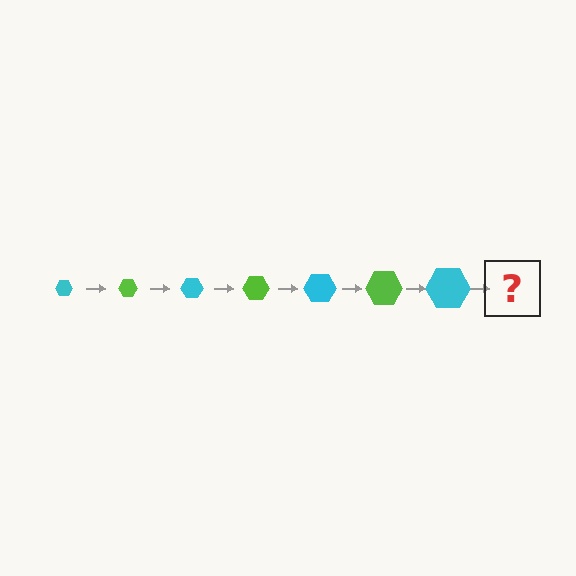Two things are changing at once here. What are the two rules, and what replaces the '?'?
The two rules are that the hexagon grows larger each step and the color cycles through cyan and lime. The '?' should be a lime hexagon, larger than the previous one.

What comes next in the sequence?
The next element should be a lime hexagon, larger than the previous one.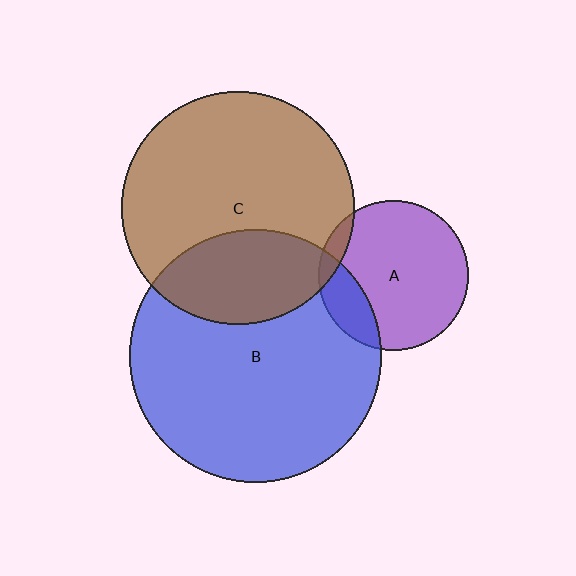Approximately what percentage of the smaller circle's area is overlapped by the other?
Approximately 20%.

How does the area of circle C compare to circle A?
Approximately 2.4 times.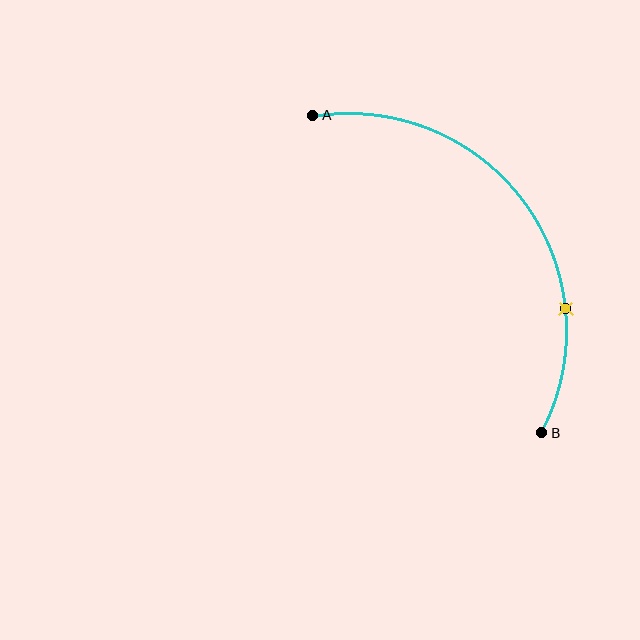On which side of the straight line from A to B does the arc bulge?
The arc bulges above and to the right of the straight line connecting A and B.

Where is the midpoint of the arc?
The arc midpoint is the point on the curve farthest from the straight line joining A and B. It sits above and to the right of that line.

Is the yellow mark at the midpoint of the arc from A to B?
No. The yellow mark lies on the arc but is closer to endpoint B. The arc midpoint would be at the point on the curve equidistant along the arc from both A and B.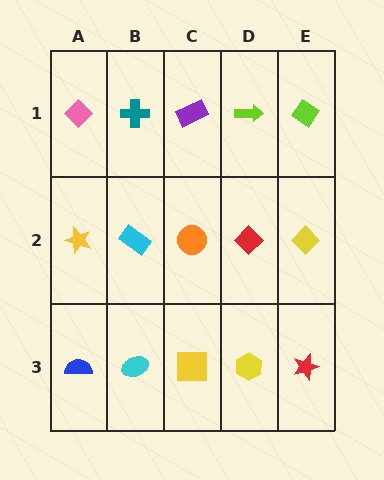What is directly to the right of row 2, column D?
A yellow diamond.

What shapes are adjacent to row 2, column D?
A lime arrow (row 1, column D), a yellow hexagon (row 3, column D), an orange circle (row 2, column C), a yellow diamond (row 2, column E).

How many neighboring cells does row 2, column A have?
3.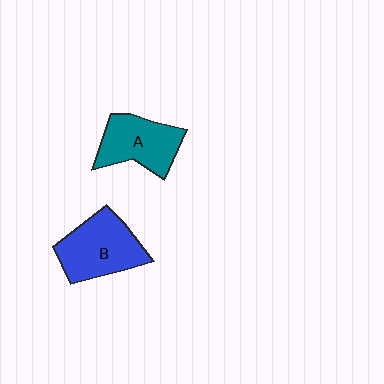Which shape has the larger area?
Shape B (blue).